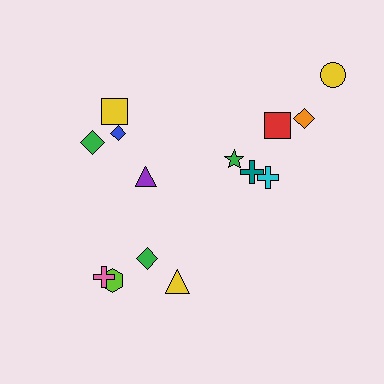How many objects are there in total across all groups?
There are 14 objects.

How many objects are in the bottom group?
There are 4 objects.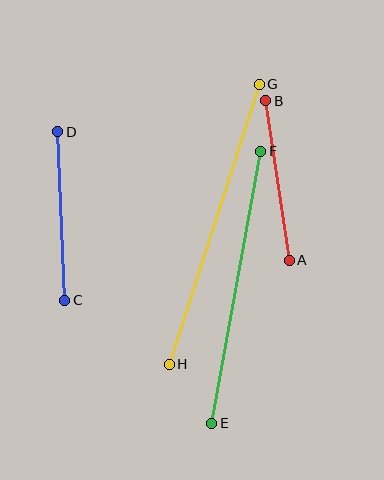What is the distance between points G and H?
The distance is approximately 294 pixels.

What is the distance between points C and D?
The distance is approximately 169 pixels.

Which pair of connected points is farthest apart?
Points G and H are farthest apart.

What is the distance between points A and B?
The distance is approximately 161 pixels.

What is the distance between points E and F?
The distance is approximately 277 pixels.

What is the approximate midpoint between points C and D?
The midpoint is at approximately (61, 216) pixels.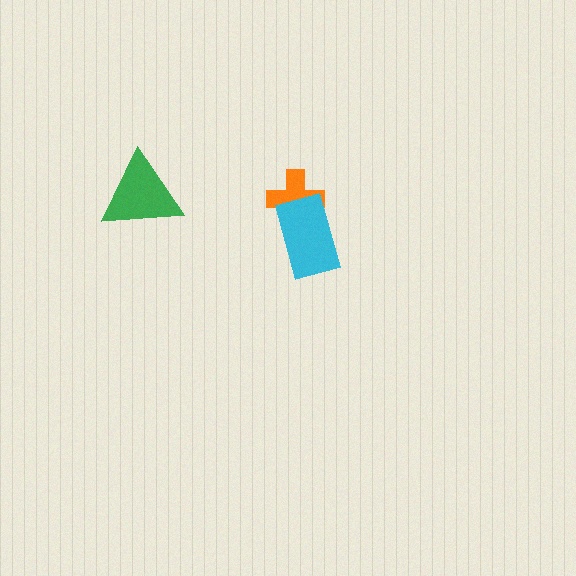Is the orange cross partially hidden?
Yes, it is partially covered by another shape.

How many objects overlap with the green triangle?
0 objects overlap with the green triangle.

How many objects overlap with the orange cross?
1 object overlaps with the orange cross.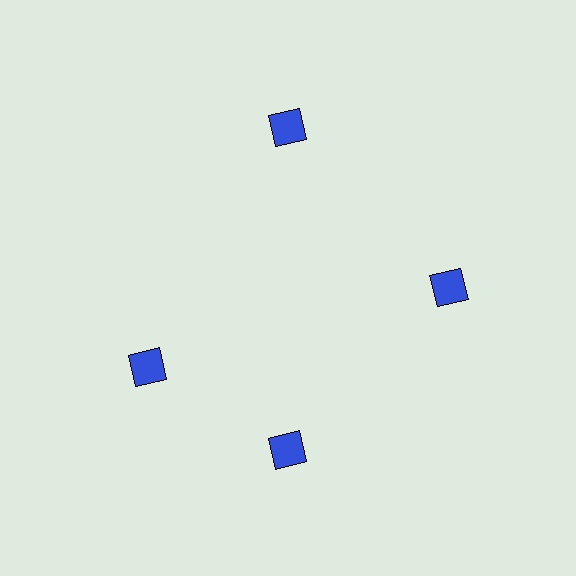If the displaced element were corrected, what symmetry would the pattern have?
It would have 4-fold rotational symmetry — the pattern would map onto itself every 90 degrees.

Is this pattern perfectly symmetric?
No. The 4 blue squares are arranged in a ring, but one element near the 9 o'clock position is rotated out of alignment along the ring, breaking the 4-fold rotational symmetry.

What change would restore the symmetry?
The symmetry would be restored by rotating it back into even spacing with its neighbors so that all 4 squares sit at equal angles and equal distance from the center.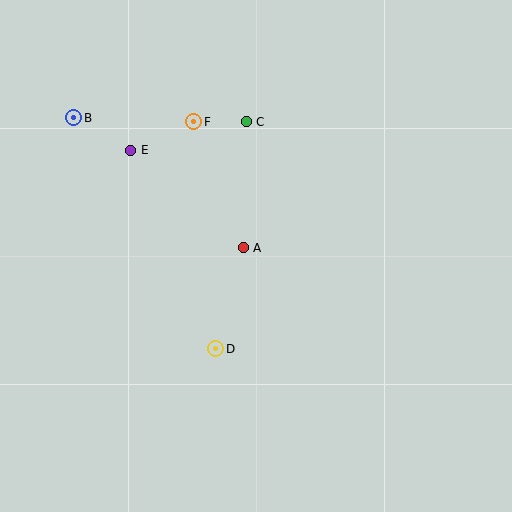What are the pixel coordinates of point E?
Point E is at (131, 151).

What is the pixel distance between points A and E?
The distance between A and E is 149 pixels.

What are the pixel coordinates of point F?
Point F is at (193, 122).